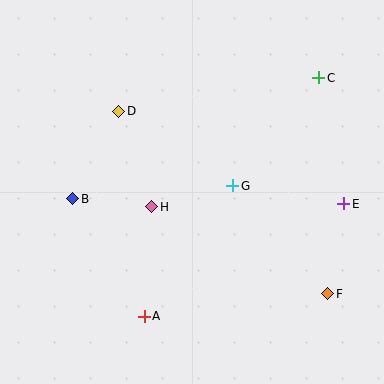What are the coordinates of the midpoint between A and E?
The midpoint between A and E is at (244, 260).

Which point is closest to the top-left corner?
Point D is closest to the top-left corner.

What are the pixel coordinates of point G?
Point G is at (233, 186).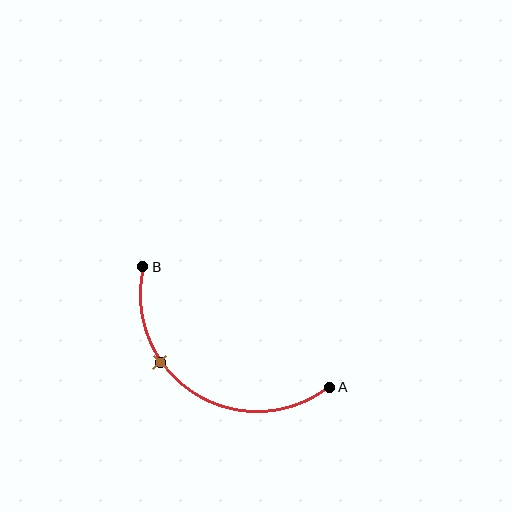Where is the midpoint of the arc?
The arc midpoint is the point on the curve farthest from the straight line joining A and B. It sits below that line.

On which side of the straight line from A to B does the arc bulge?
The arc bulges below the straight line connecting A and B.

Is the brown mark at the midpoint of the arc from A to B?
No. The brown mark lies on the arc but is closer to endpoint B. The arc midpoint would be at the point on the curve equidistant along the arc from both A and B.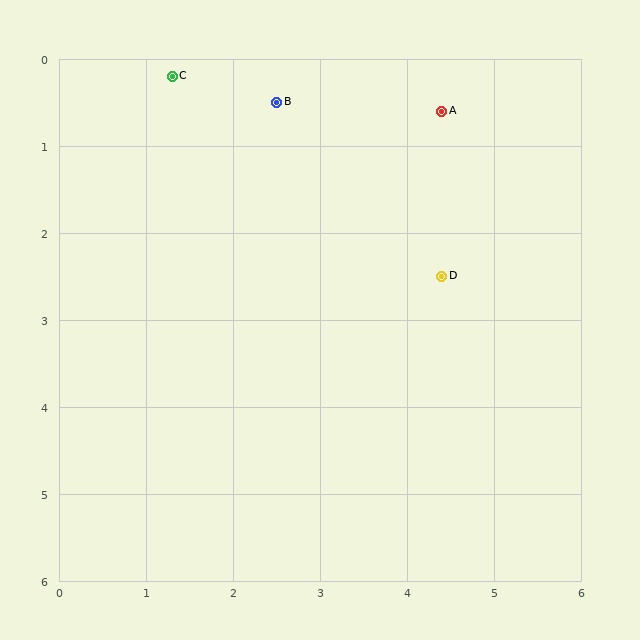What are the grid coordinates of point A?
Point A is at approximately (4.4, 0.6).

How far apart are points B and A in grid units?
Points B and A are about 1.9 grid units apart.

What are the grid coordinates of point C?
Point C is at approximately (1.3, 0.2).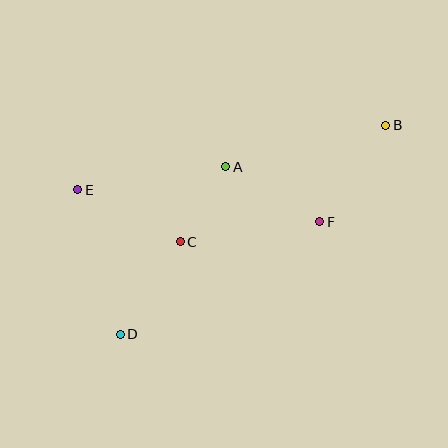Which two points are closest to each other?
Points A and C are closest to each other.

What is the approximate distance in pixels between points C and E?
The distance between C and E is approximately 115 pixels.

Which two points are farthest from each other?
Points B and D are farthest from each other.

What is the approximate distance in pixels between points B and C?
The distance between B and C is approximately 236 pixels.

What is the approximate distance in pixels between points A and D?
The distance between A and D is approximately 198 pixels.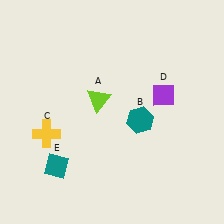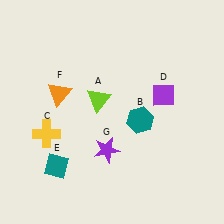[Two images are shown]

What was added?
An orange triangle (F), a purple star (G) were added in Image 2.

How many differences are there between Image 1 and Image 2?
There are 2 differences between the two images.